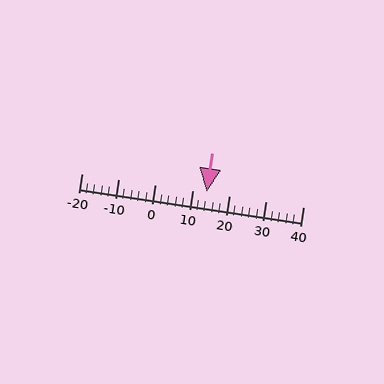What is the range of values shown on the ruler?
The ruler shows values from -20 to 40.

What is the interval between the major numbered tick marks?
The major tick marks are spaced 10 units apart.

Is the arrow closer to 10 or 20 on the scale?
The arrow is closer to 10.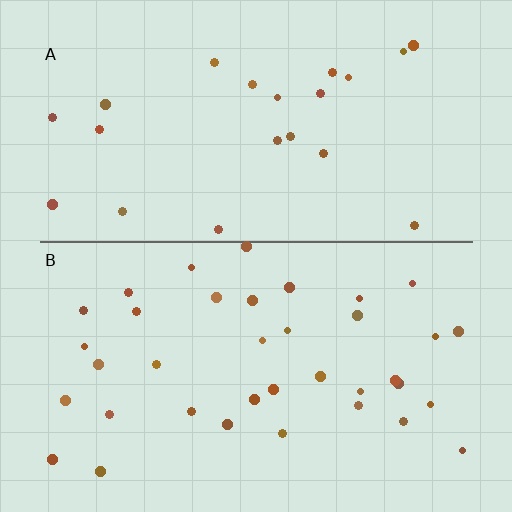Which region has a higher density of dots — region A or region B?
B (the bottom).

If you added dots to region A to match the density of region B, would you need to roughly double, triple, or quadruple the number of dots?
Approximately double.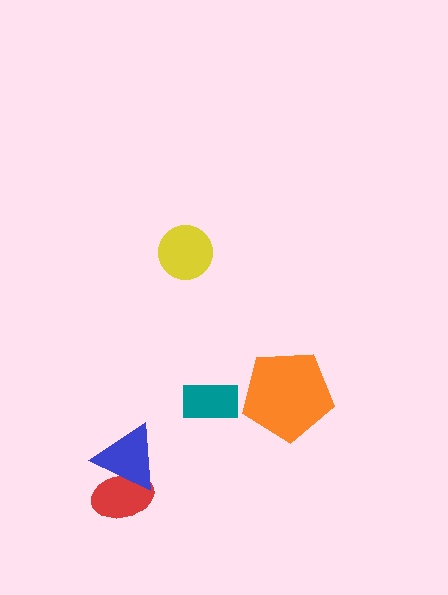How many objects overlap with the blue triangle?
1 object overlaps with the blue triangle.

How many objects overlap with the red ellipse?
1 object overlaps with the red ellipse.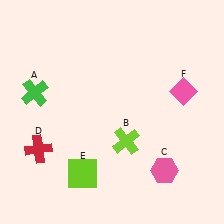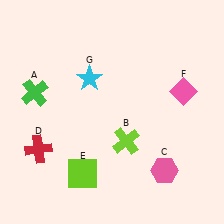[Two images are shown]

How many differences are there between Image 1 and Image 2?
There is 1 difference between the two images.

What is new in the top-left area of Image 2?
A cyan star (G) was added in the top-left area of Image 2.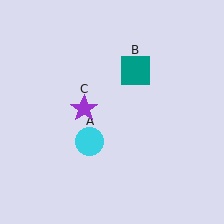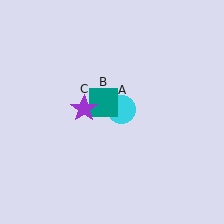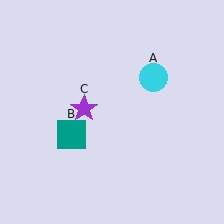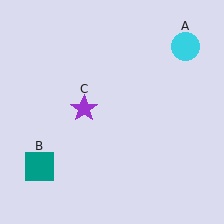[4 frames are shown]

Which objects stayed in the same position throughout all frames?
Purple star (object C) remained stationary.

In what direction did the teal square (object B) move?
The teal square (object B) moved down and to the left.